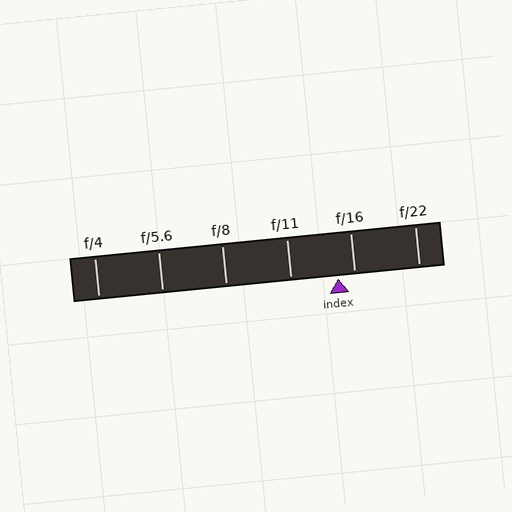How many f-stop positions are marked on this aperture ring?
There are 6 f-stop positions marked.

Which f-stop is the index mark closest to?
The index mark is closest to f/16.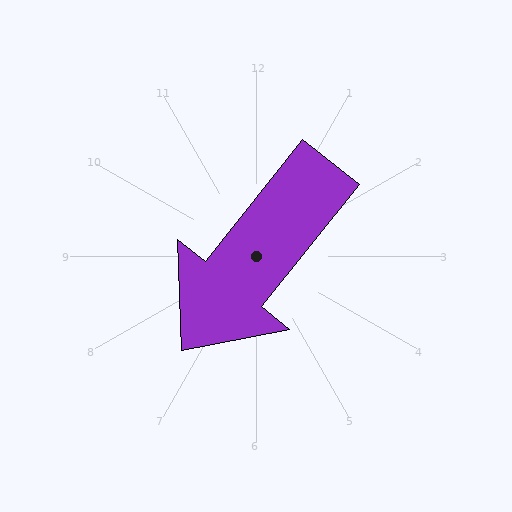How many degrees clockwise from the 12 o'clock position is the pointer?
Approximately 219 degrees.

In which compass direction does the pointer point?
Southwest.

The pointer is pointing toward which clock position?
Roughly 7 o'clock.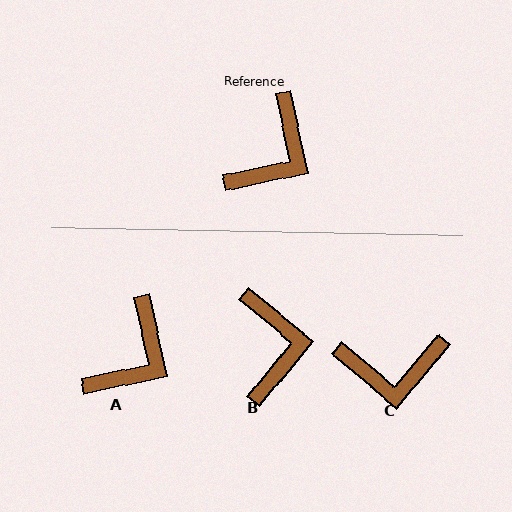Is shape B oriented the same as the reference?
No, it is off by about 38 degrees.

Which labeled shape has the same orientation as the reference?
A.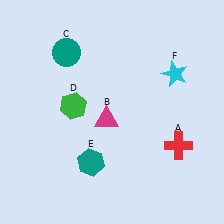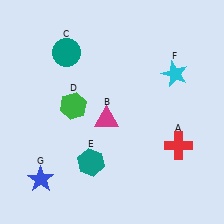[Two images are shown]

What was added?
A blue star (G) was added in Image 2.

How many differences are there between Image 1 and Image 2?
There is 1 difference between the two images.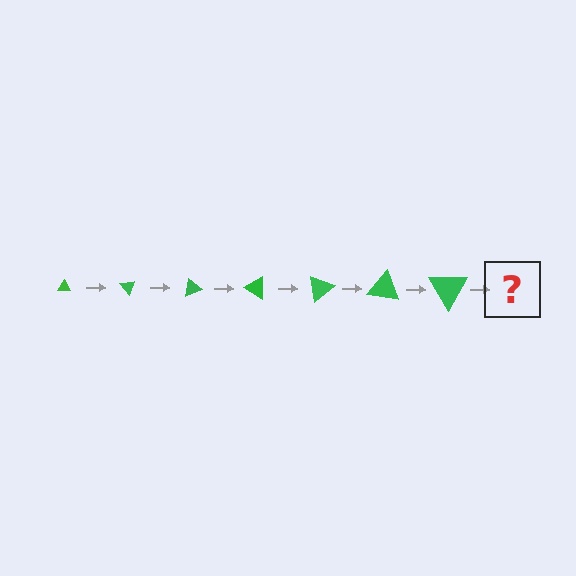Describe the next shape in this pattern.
It should be a triangle, larger than the previous one and rotated 350 degrees from the start.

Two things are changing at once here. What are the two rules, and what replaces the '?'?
The two rules are that the triangle grows larger each step and it rotates 50 degrees each step. The '?' should be a triangle, larger than the previous one and rotated 350 degrees from the start.